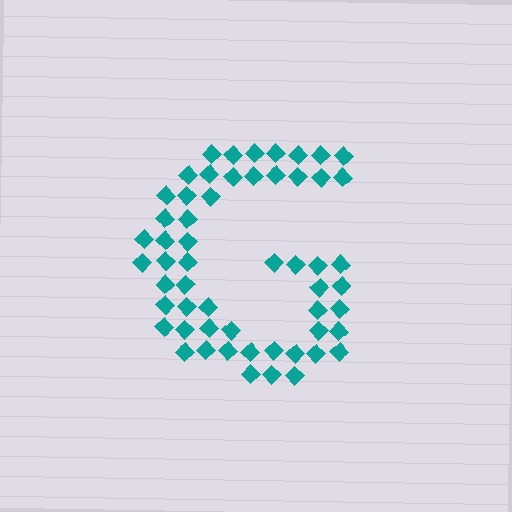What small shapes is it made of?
It is made of small diamonds.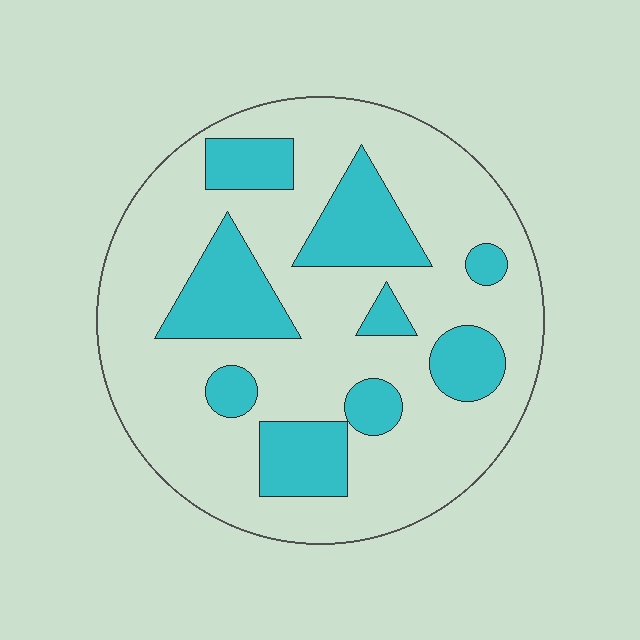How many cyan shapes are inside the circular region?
9.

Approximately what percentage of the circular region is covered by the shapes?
Approximately 25%.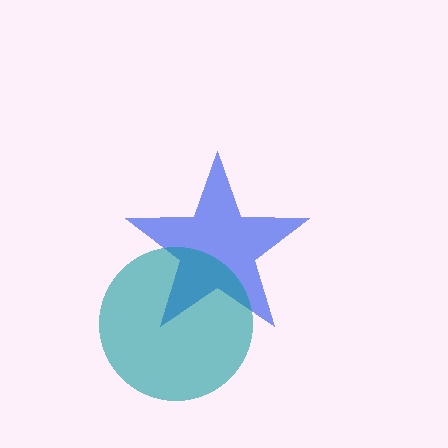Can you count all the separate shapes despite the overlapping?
Yes, there are 2 separate shapes.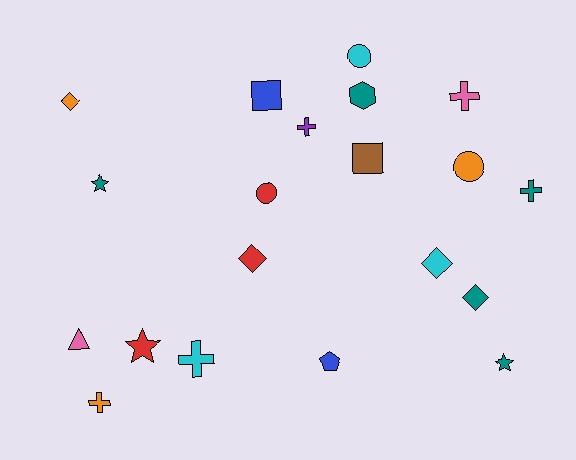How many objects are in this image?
There are 20 objects.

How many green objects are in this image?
There are no green objects.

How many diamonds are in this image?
There are 4 diamonds.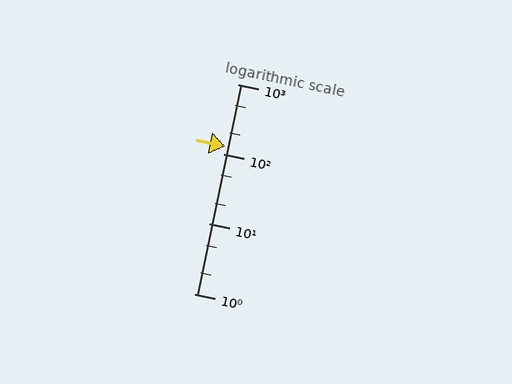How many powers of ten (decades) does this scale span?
The scale spans 3 decades, from 1 to 1000.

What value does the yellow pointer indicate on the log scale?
The pointer indicates approximately 130.